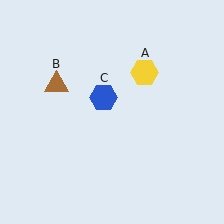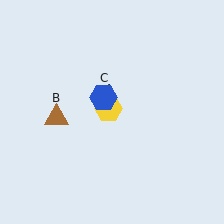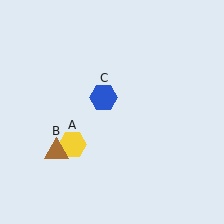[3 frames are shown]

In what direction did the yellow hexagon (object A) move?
The yellow hexagon (object A) moved down and to the left.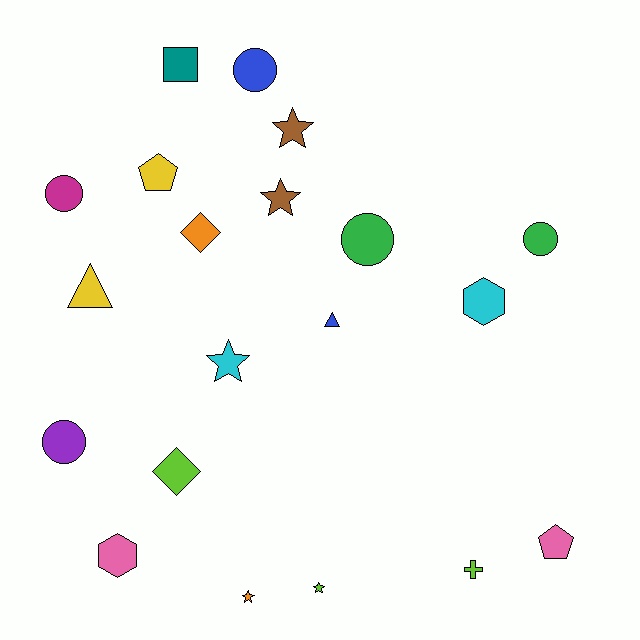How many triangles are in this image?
There are 2 triangles.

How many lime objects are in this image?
There are 3 lime objects.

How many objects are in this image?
There are 20 objects.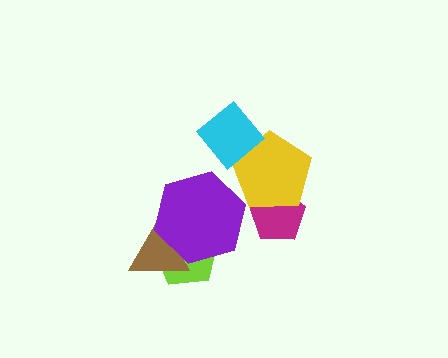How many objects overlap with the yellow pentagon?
2 objects overlap with the yellow pentagon.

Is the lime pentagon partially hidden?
Yes, it is partially covered by another shape.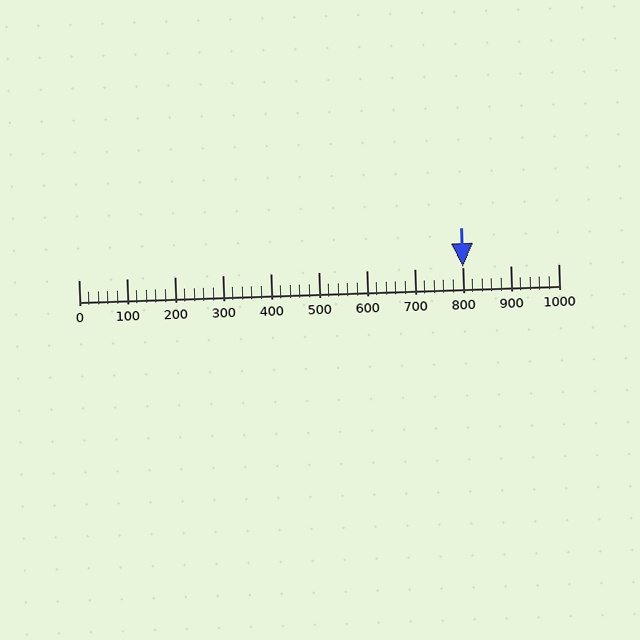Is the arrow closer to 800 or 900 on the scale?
The arrow is closer to 800.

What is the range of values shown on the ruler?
The ruler shows values from 0 to 1000.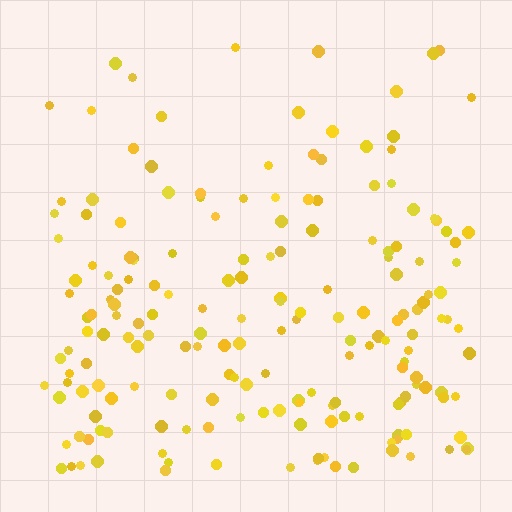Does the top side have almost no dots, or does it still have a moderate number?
Still a moderate number, just noticeably fewer than the bottom.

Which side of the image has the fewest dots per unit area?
The top.